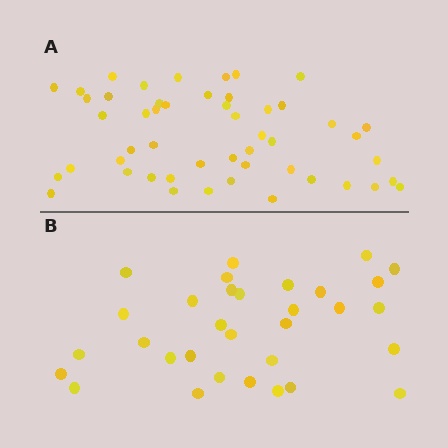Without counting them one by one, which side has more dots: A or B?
Region A (the top region) has more dots.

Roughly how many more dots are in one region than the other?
Region A has approximately 20 more dots than region B.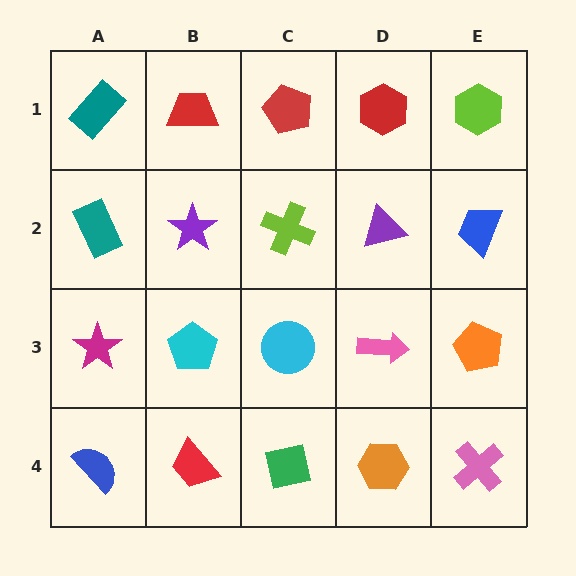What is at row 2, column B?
A purple star.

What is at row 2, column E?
A blue trapezoid.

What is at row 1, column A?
A teal rectangle.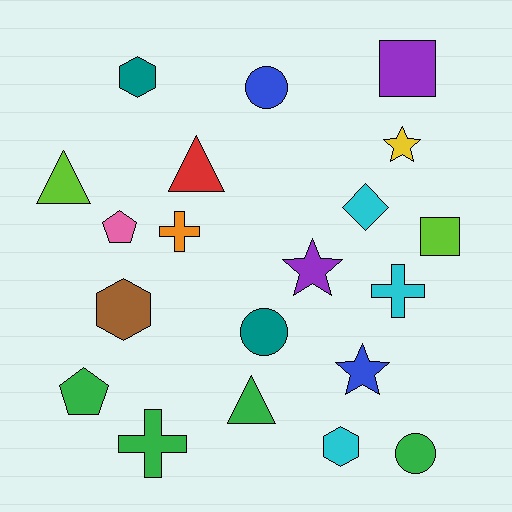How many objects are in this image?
There are 20 objects.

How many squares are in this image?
There are 2 squares.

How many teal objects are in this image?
There are 2 teal objects.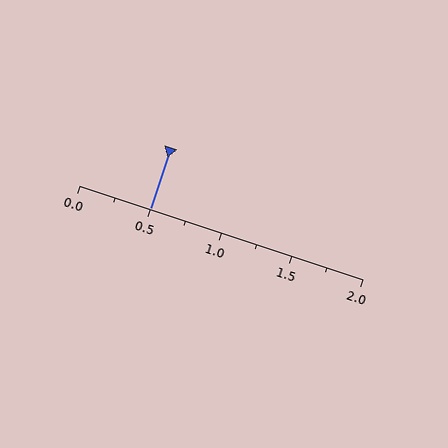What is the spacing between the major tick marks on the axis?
The major ticks are spaced 0.5 apart.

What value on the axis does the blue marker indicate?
The marker indicates approximately 0.5.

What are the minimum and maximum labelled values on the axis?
The axis runs from 0.0 to 2.0.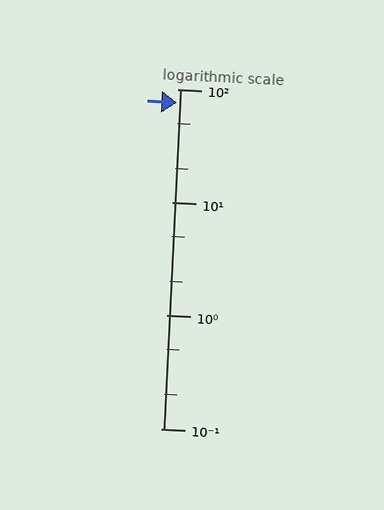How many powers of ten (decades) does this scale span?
The scale spans 3 decades, from 0.1 to 100.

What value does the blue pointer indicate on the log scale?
The pointer indicates approximately 76.